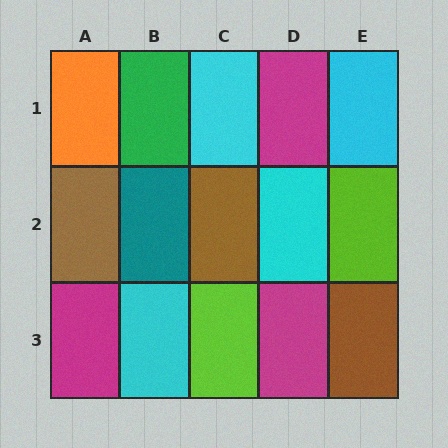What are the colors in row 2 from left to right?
Brown, teal, brown, cyan, lime.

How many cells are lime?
2 cells are lime.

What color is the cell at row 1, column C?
Cyan.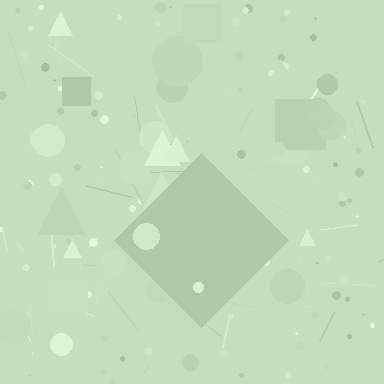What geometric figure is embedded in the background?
A diamond is embedded in the background.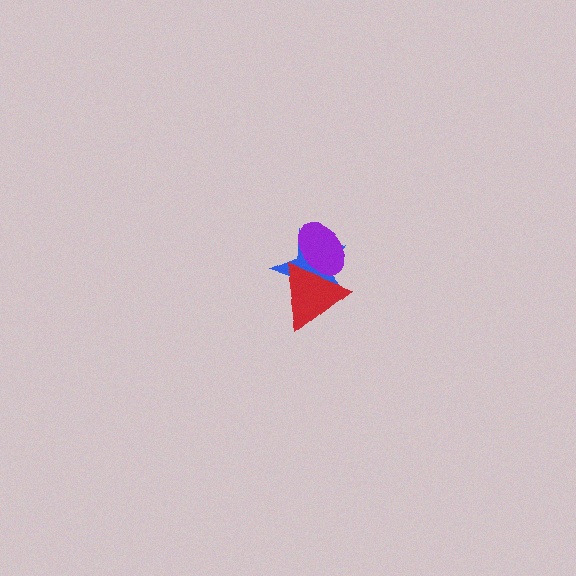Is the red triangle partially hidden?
No, no other shape covers it.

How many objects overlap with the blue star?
2 objects overlap with the blue star.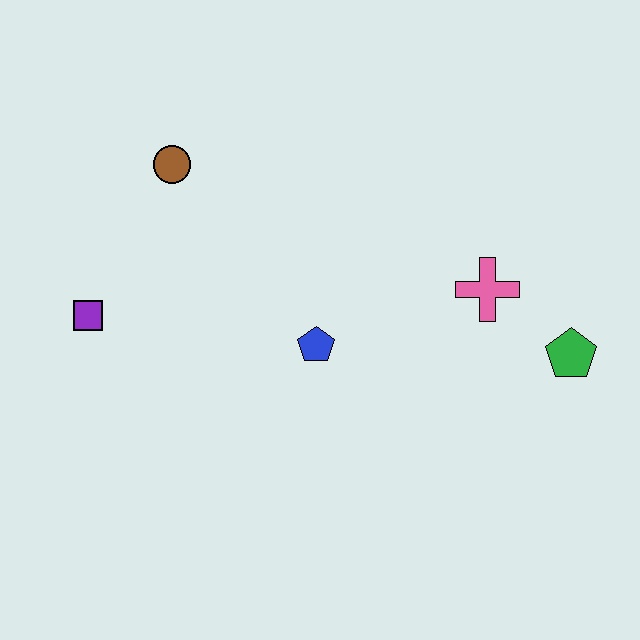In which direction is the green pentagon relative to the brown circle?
The green pentagon is to the right of the brown circle.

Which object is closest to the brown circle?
The purple square is closest to the brown circle.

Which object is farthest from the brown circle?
The green pentagon is farthest from the brown circle.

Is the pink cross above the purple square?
Yes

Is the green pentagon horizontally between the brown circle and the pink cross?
No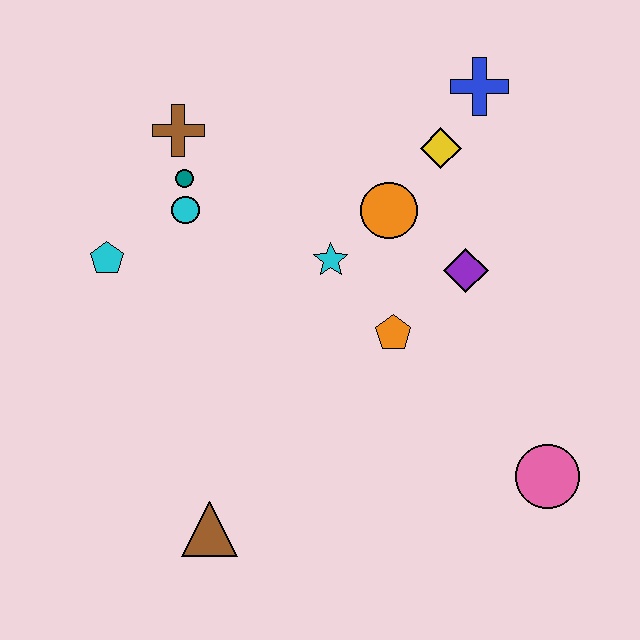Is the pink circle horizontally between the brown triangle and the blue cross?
No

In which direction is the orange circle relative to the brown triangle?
The orange circle is above the brown triangle.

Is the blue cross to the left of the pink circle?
Yes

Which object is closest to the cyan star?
The orange circle is closest to the cyan star.